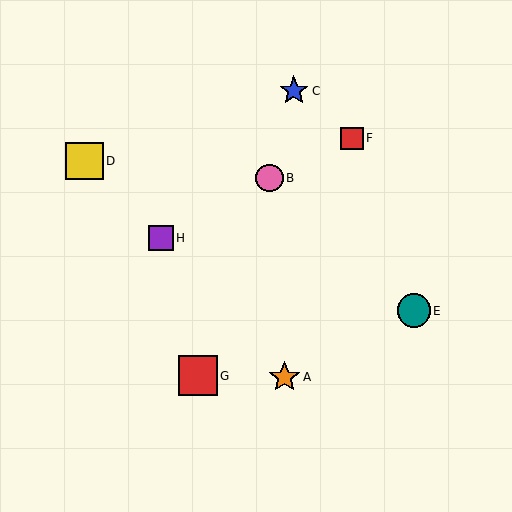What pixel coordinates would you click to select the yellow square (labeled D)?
Click at (84, 161) to select the yellow square D.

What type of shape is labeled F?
Shape F is a red square.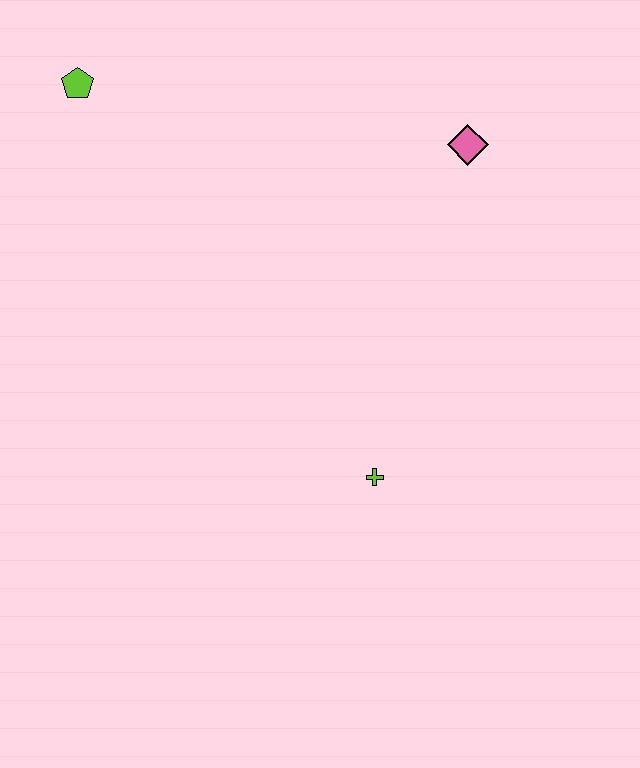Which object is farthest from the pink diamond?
The lime pentagon is farthest from the pink diamond.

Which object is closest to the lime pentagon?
The pink diamond is closest to the lime pentagon.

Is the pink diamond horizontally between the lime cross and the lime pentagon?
No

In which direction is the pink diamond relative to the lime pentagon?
The pink diamond is to the right of the lime pentagon.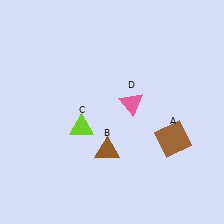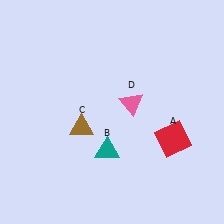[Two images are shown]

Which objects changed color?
A changed from brown to red. B changed from brown to teal. C changed from lime to brown.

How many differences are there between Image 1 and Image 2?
There are 3 differences between the two images.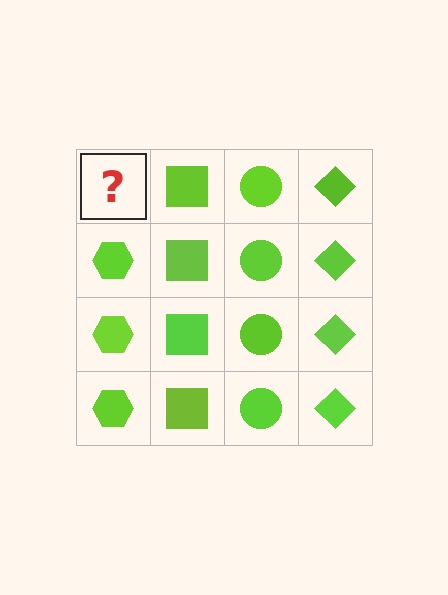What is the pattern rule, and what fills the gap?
The rule is that each column has a consistent shape. The gap should be filled with a lime hexagon.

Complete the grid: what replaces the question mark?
The question mark should be replaced with a lime hexagon.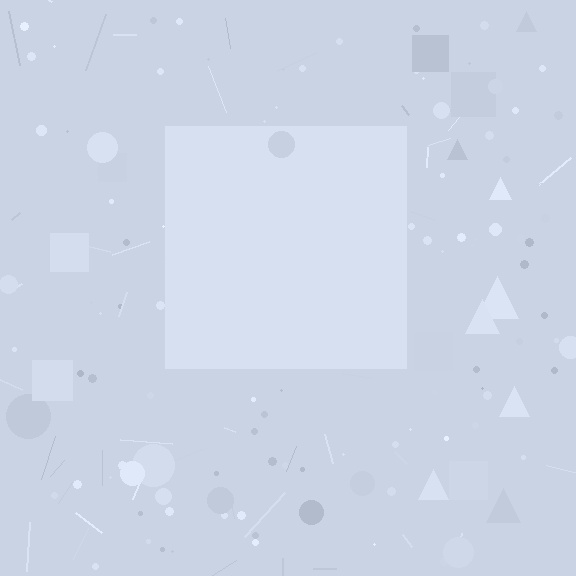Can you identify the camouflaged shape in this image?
The camouflaged shape is a square.